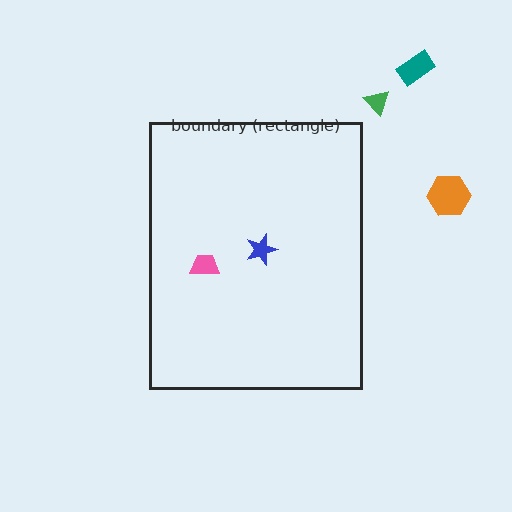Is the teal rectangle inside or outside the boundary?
Outside.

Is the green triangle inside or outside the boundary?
Outside.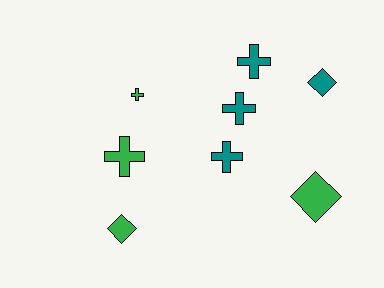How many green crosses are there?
There are 2 green crosses.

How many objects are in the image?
There are 8 objects.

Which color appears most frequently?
Green, with 4 objects.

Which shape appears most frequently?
Cross, with 5 objects.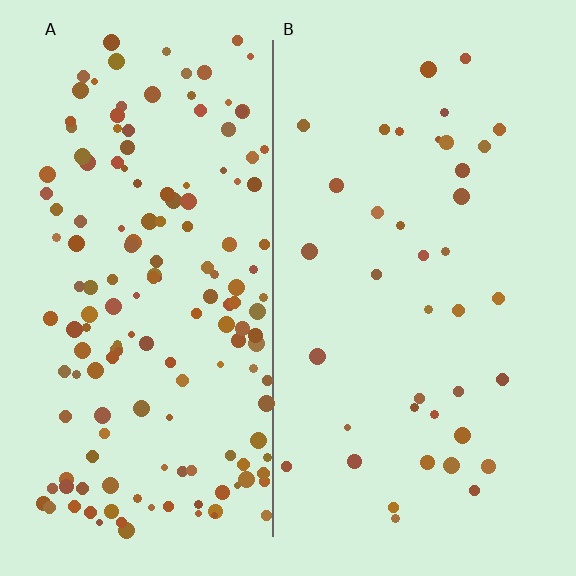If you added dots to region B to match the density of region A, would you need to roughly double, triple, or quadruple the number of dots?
Approximately quadruple.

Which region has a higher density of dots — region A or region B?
A (the left).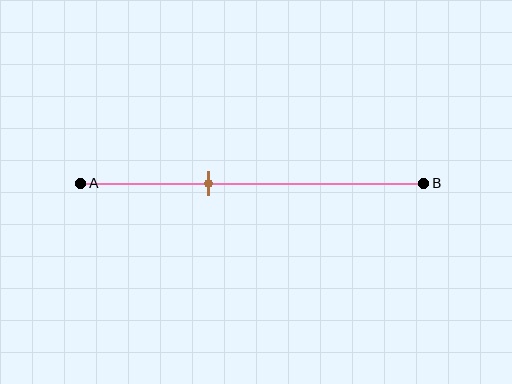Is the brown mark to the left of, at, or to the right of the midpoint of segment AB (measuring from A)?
The brown mark is to the left of the midpoint of segment AB.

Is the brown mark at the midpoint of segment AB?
No, the mark is at about 35% from A, not at the 50% midpoint.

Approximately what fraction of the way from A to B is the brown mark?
The brown mark is approximately 35% of the way from A to B.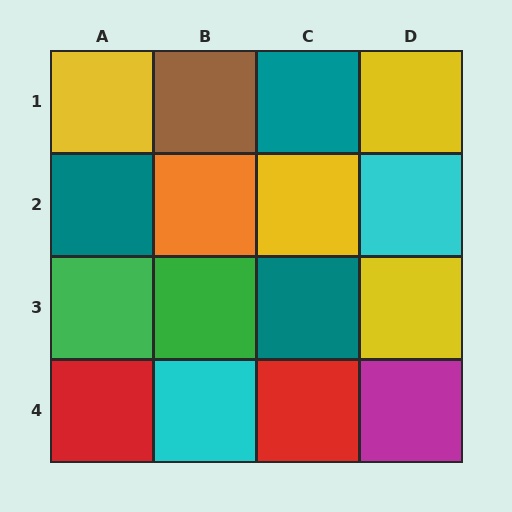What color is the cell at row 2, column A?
Teal.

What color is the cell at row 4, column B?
Cyan.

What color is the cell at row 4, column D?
Magenta.